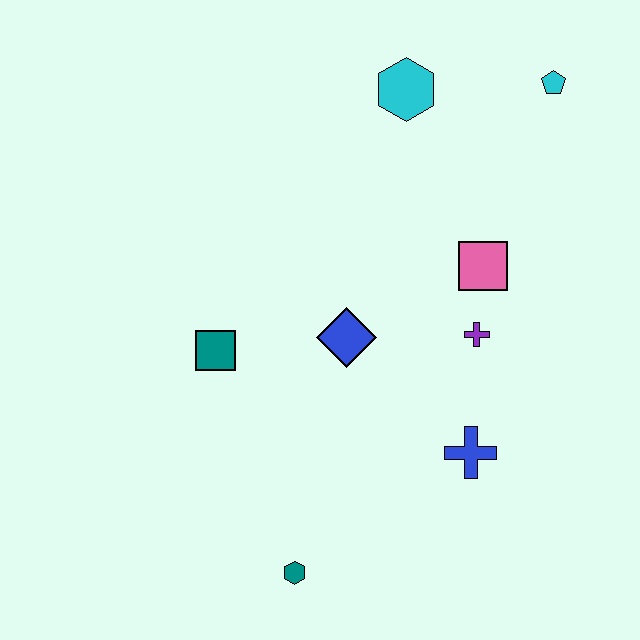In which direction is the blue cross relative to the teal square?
The blue cross is to the right of the teal square.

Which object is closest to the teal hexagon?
The blue cross is closest to the teal hexagon.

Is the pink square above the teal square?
Yes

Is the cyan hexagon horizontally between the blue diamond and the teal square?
No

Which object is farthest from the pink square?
The teal hexagon is farthest from the pink square.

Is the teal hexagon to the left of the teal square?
No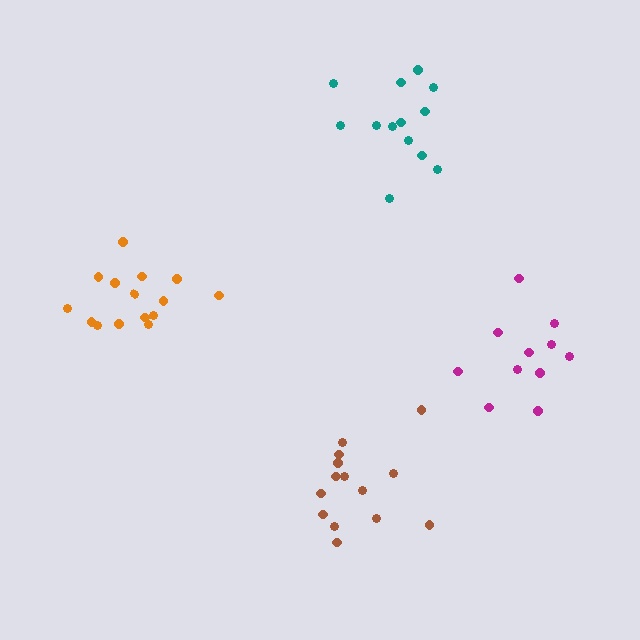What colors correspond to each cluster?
The clusters are colored: brown, magenta, orange, teal.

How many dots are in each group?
Group 1: 14 dots, Group 2: 11 dots, Group 3: 15 dots, Group 4: 13 dots (53 total).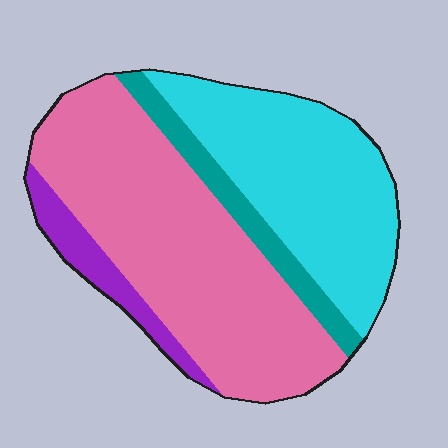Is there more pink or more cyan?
Pink.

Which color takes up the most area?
Pink, at roughly 50%.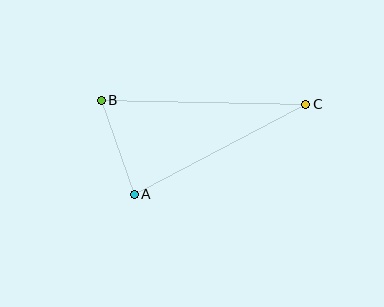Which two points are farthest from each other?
Points B and C are farthest from each other.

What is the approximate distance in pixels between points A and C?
The distance between A and C is approximately 194 pixels.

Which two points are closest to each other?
Points A and B are closest to each other.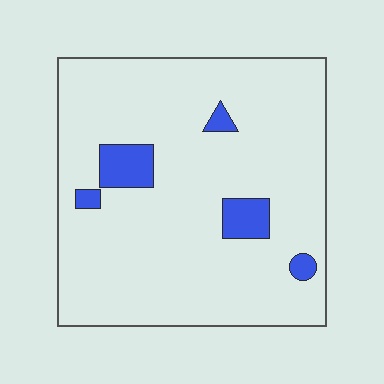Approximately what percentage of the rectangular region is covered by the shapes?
Approximately 10%.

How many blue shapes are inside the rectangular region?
5.